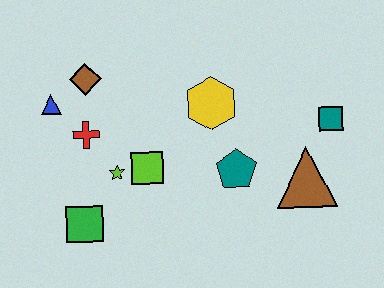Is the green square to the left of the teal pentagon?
Yes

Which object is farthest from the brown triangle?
The blue triangle is farthest from the brown triangle.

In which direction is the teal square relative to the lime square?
The teal square is to the right of the lime square.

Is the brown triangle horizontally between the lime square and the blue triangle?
No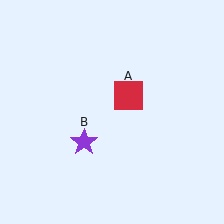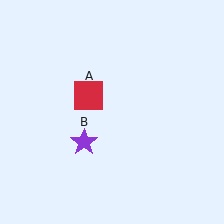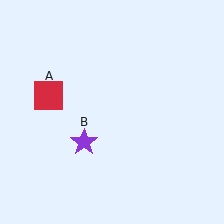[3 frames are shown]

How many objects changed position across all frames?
1 object changed position: red square (object A).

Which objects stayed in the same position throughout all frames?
Purple star (object B) remained stationary.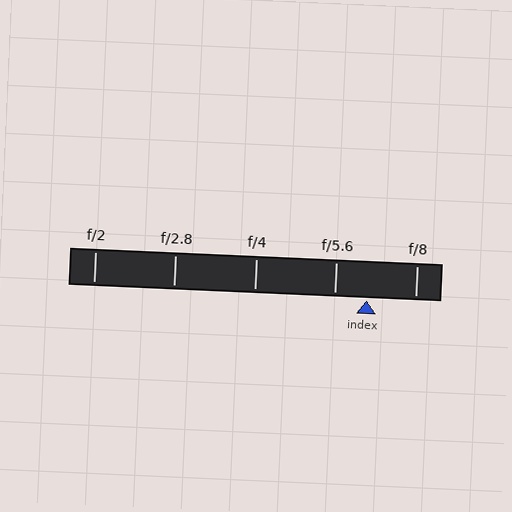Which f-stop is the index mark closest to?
The index mark is closest to f/5.6.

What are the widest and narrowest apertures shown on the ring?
The widest aperture shown is f/2 and the narrowest is f/8.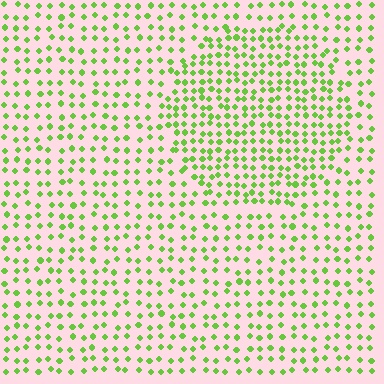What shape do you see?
I see a circle.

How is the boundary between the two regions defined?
The boundary is defined by a change in element density (approximately 1.7x ratio). All elements are the same color, size, and shape.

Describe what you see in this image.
The image contains small lime elements arranged at two different densities. A circle-shaped region is visible where the elements are more densely packed than the surrounding area.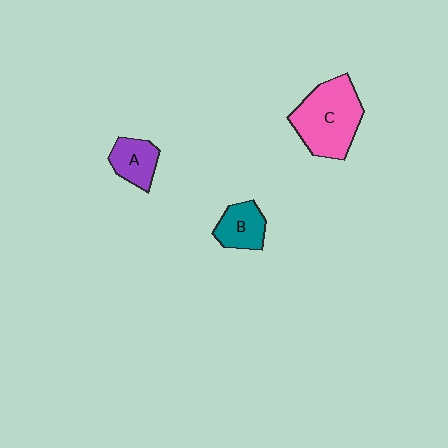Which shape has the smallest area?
Shape A (purple).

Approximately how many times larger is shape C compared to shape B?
Approximately 2.1 times.